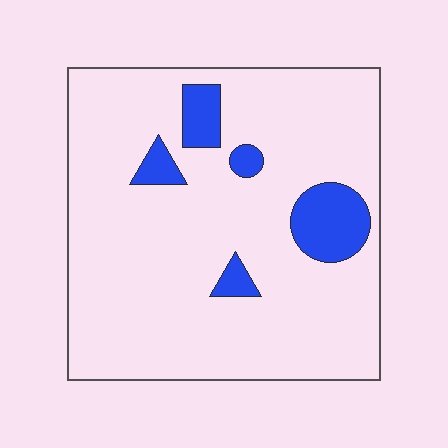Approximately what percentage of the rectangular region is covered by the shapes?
Approximately 10%.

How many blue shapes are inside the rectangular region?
5.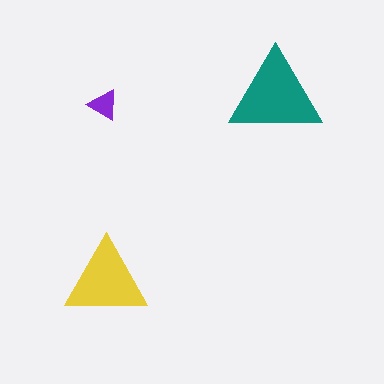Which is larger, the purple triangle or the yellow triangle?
The yellow one.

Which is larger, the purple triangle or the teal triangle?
The teal one.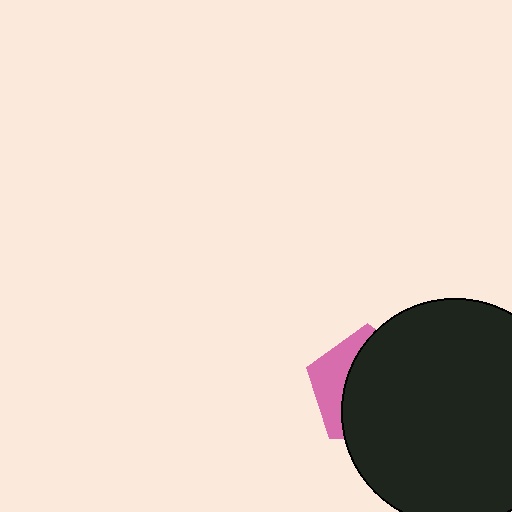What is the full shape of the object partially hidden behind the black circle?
The partially hidden object is a pink pentagon.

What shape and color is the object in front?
The object in front is a black circle.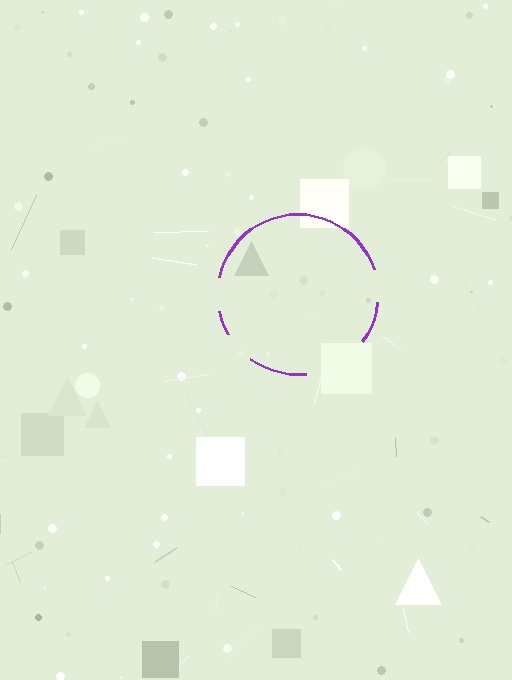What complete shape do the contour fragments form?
The contour fragments form a circle.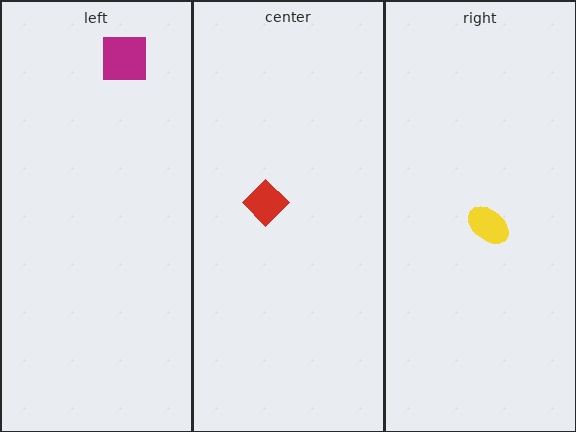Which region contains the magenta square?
The left region.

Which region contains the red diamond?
The center region.